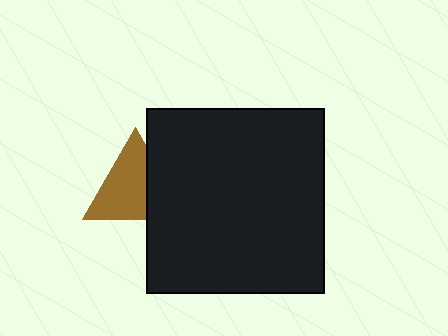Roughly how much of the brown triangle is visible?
Most of it is visible (roughly 67%).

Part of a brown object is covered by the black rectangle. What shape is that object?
It is a triangle.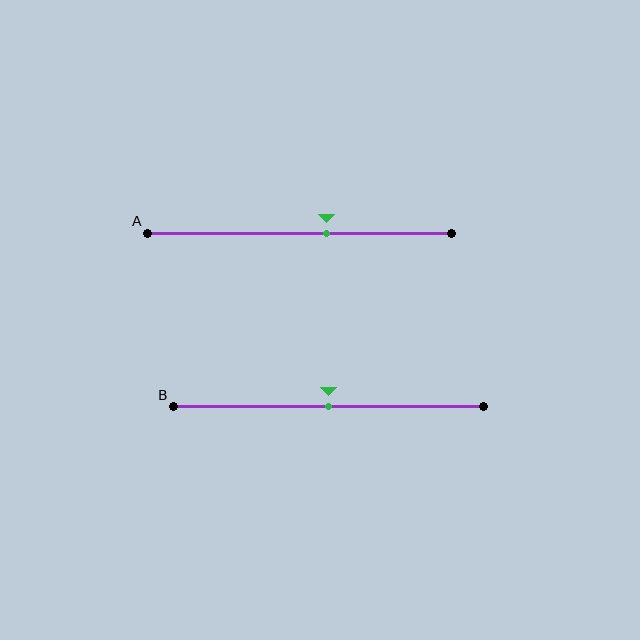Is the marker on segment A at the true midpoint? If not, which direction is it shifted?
No, the marker on segment A is shifted to the right by about 9% of the segment length.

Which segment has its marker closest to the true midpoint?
Segment B has its marker closest to the true midpoint.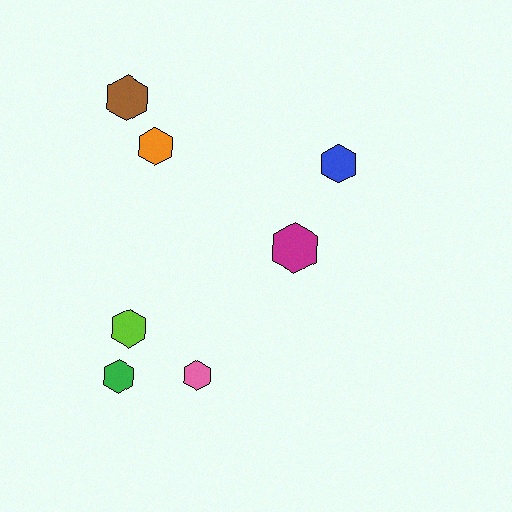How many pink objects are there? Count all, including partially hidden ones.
There is 1 pink object.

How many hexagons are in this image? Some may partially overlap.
There are 7 hexagons.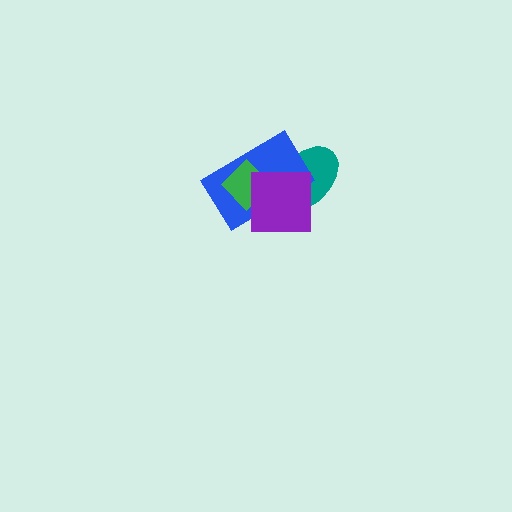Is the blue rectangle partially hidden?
Yes, it is partially covered by another shape.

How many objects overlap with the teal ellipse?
2 objects overlap with the teal ellipse.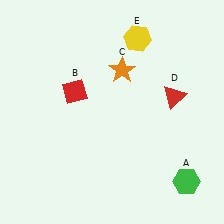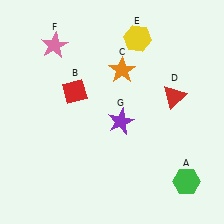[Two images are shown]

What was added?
A pink star (F), a purple star (G) were added in Image 2.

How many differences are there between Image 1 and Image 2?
There are 2 differences between the two images.